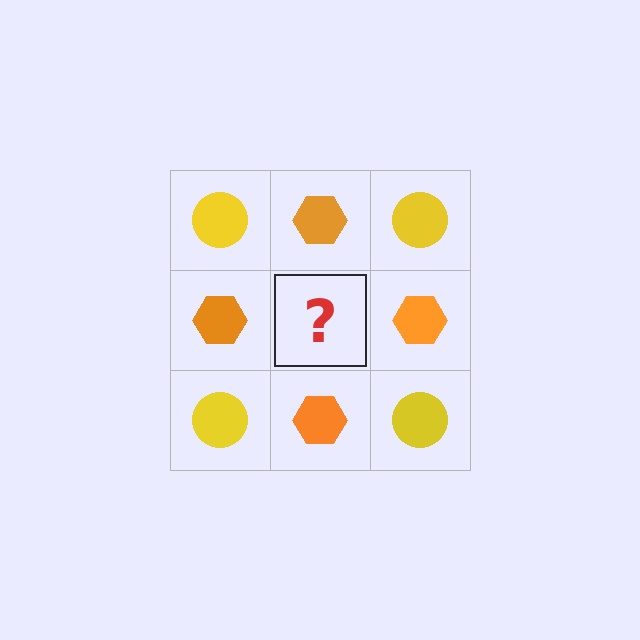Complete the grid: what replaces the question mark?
The question mark should be replaced with a yellow circle.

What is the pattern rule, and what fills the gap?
The rule is that it alternates yellow circle and orange hexagon in a checkerboard pattern. The gap should be filled with a yellow circle.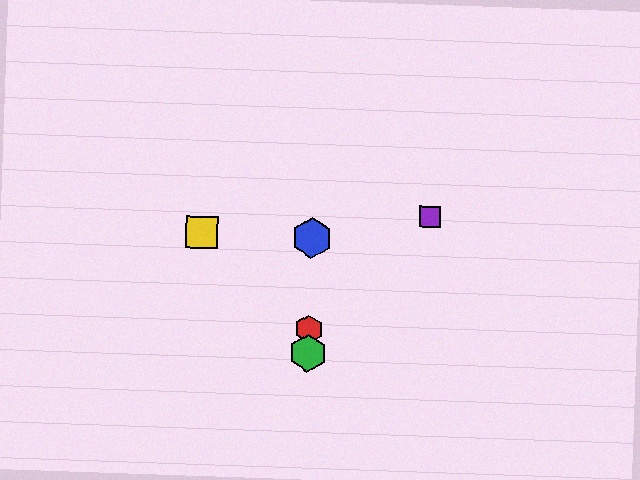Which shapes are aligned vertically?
The red hexagon, the blue hexagon, the green hexagon are aligned vertically.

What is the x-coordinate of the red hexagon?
The red hexagon is at x≈309.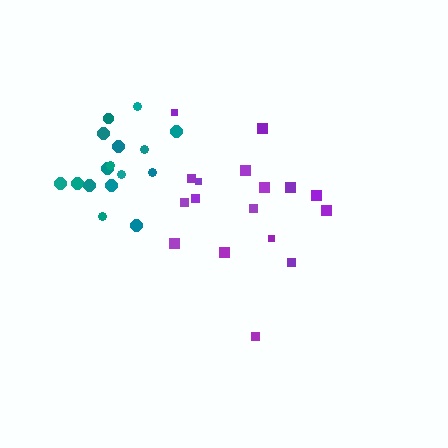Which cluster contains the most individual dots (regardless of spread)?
Purple (17).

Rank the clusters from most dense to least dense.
teal, purple.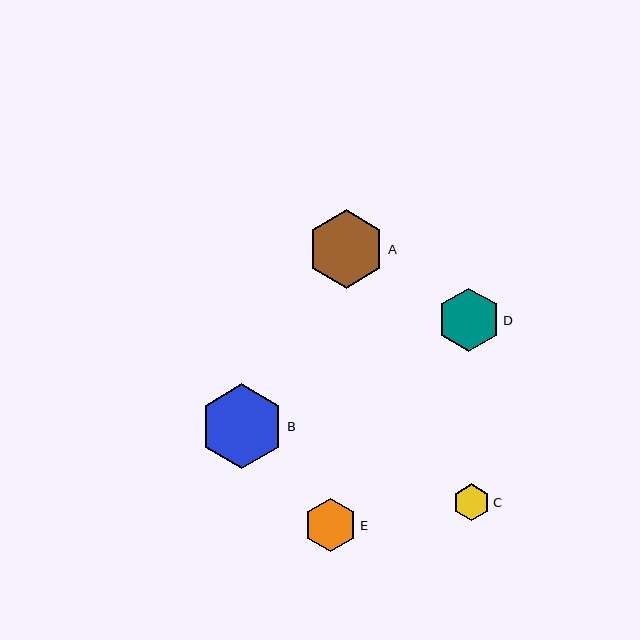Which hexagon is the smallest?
Hexagon C is the smallest with a size of approximately 37 pixels.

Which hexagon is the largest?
Hexagon B is the largest with a size of approximately 85 pixels.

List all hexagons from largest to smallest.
From largest to smallest: B, A, D, E, C.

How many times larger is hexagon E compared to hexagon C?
Hexagon E is approximately 1.4 times the size of hexagon C.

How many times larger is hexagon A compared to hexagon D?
Hexagon A is approximately 1.2 times the size of hexagon D.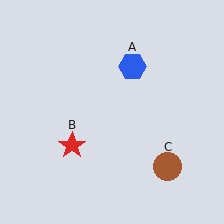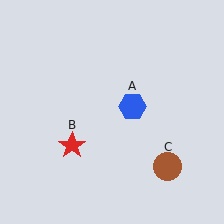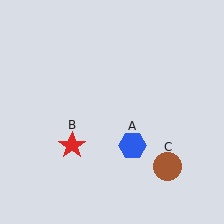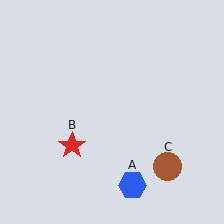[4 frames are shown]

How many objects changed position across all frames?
1 object changed position: blue hexagon (object A).